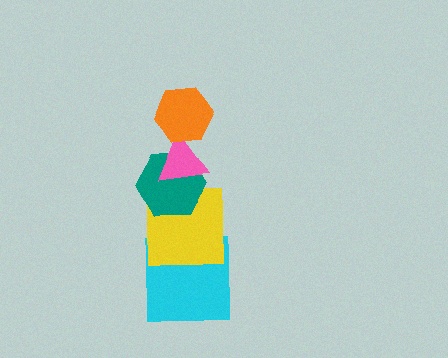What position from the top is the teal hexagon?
The teal hexagon is 3rd from the top.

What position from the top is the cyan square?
The cyan square is 5th from the top.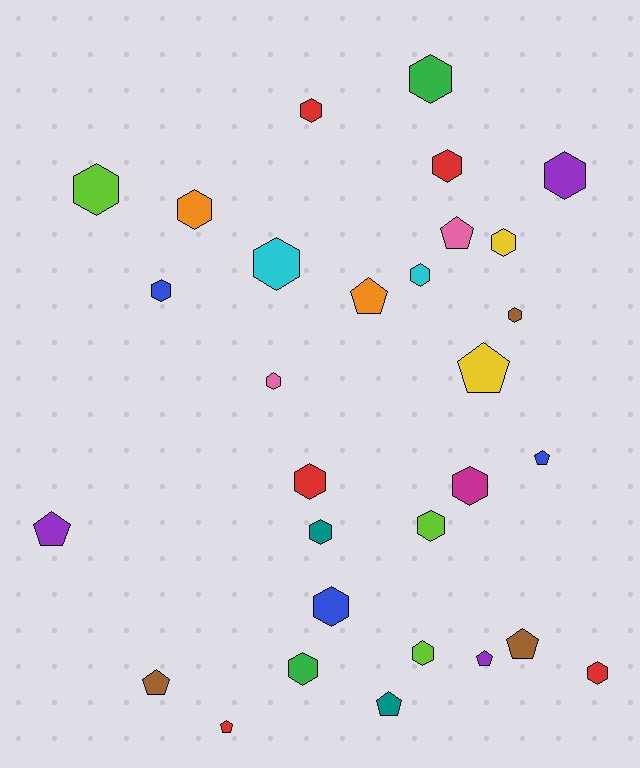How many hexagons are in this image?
There are 20 hexagons.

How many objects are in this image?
There are 30 objects.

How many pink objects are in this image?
There are 2 pink objects.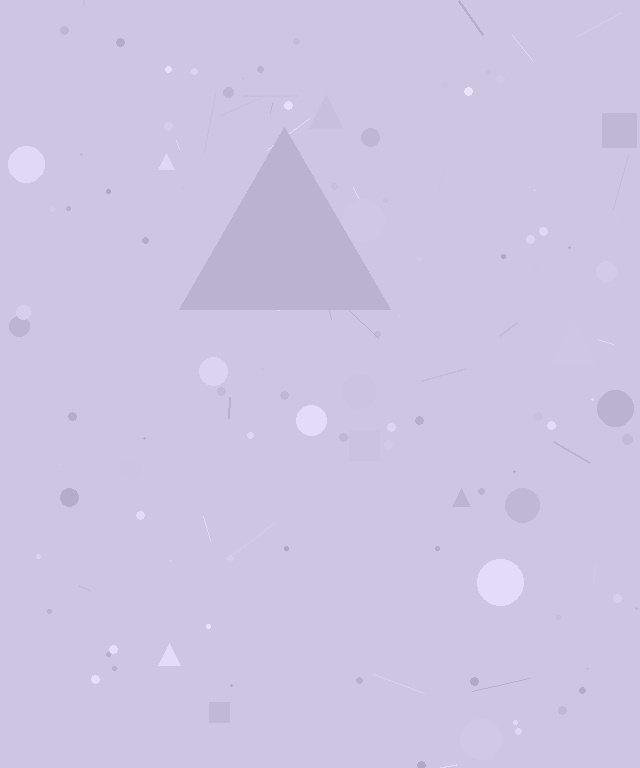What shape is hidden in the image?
A triangle is hidden in the image.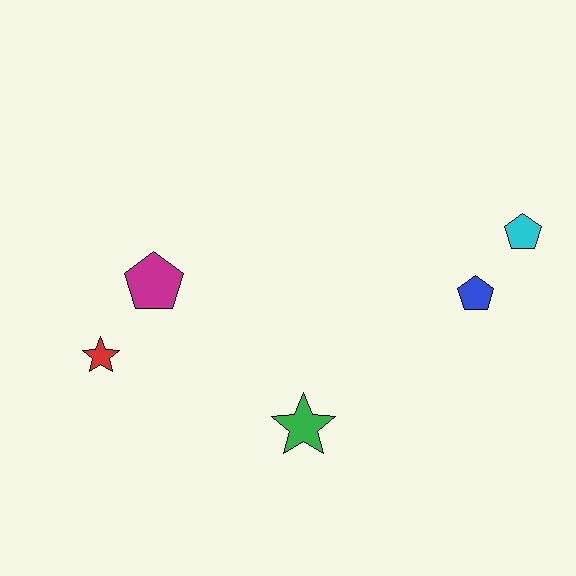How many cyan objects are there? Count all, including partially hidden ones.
There is 1 cyan object.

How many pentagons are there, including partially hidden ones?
There are 3 pentagons.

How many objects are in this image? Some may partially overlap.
There are 5 objects.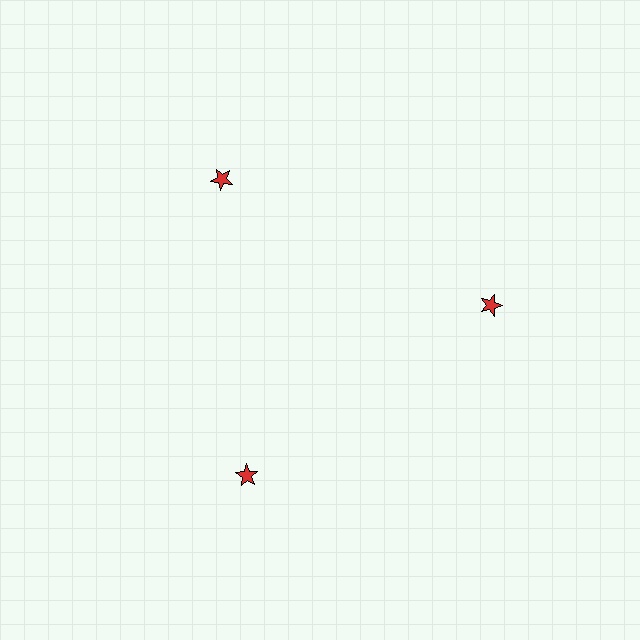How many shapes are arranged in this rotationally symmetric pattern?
There are 3 shapes, arranged in 3 groups of 1.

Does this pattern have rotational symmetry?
Yes, this pattern has 3-fold rotational symmetry. It looks the same after rotating 120 degrees around the center.